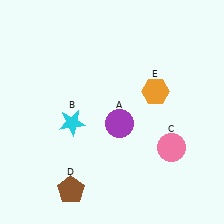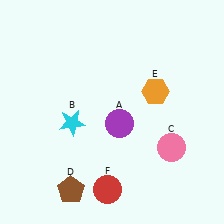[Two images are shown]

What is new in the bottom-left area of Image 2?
A red circle (F) was added in the bottom-left area of Image 2.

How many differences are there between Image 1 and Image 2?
There is 1 difference between the two images.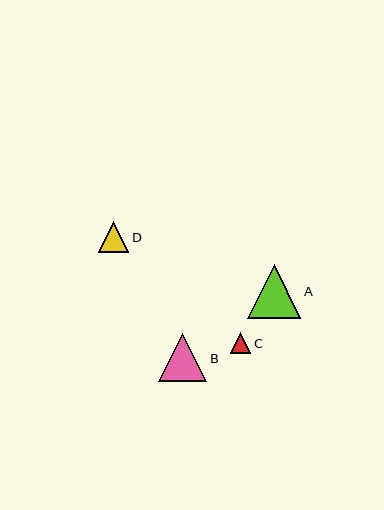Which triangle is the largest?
Triangle A is the largest with a size of approximately 54 pixels.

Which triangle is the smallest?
Triangle C is the smallest with a size of approximately 21 pixels.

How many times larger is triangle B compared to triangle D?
Triangle B is approximately 1.6 times the size of triangle D.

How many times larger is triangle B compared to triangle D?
Triangle B is approximately 1.6 times the size of triangle D.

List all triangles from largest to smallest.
From largest to smallest: A, B, D, C.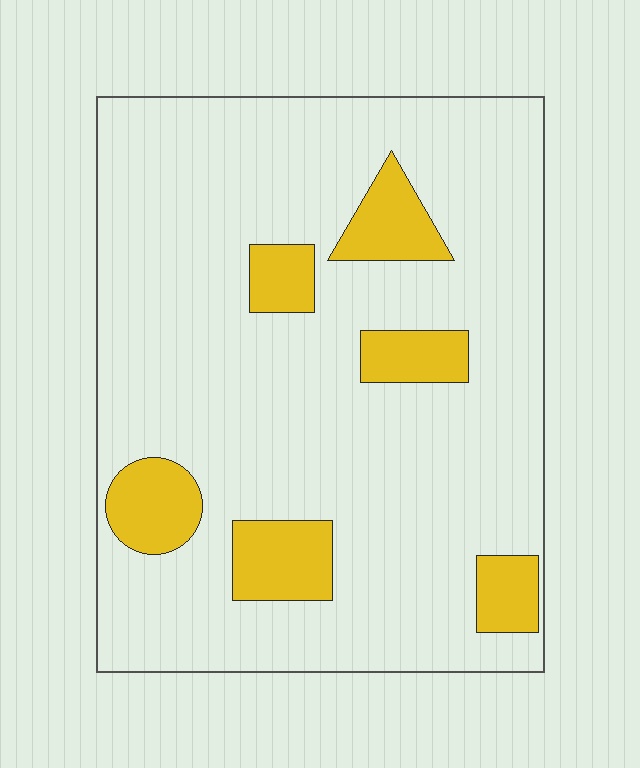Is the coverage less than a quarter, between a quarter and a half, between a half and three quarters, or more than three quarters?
Less than a quarter.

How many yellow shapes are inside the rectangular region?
6.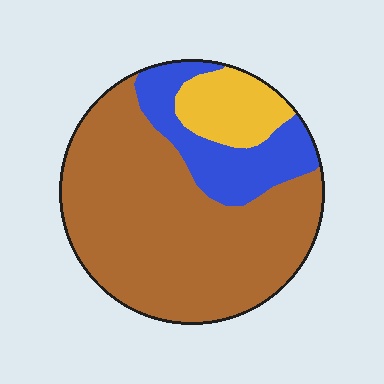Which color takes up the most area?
Brown, at roughly 70%.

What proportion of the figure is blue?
Blue takes up about one fifth (1/5) of the figure.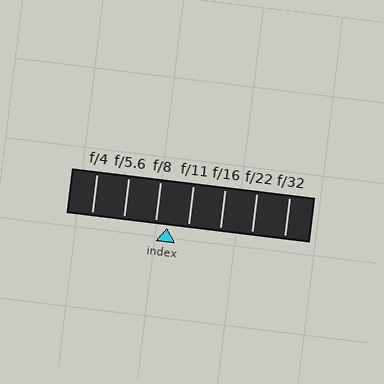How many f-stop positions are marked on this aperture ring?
There are 7 f-stop positions marked.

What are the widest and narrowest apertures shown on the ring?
The widest aperture shown is f/4 and the narrowest is f/32.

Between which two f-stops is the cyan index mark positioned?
The index mark is between f/8 and f/11.